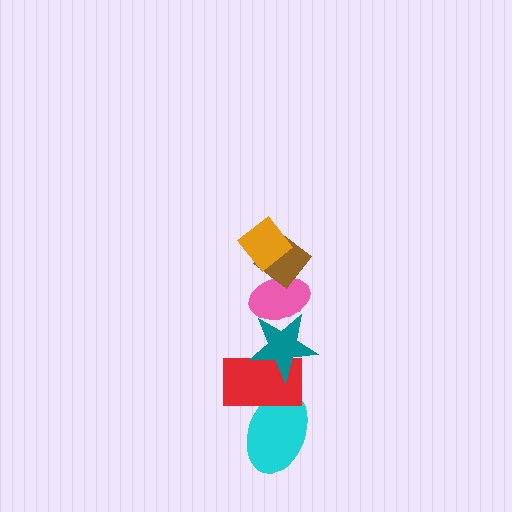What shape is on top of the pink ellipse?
The brown diamond is on top of the pink ellipse.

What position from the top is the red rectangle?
The red rectangle is 5th from the top.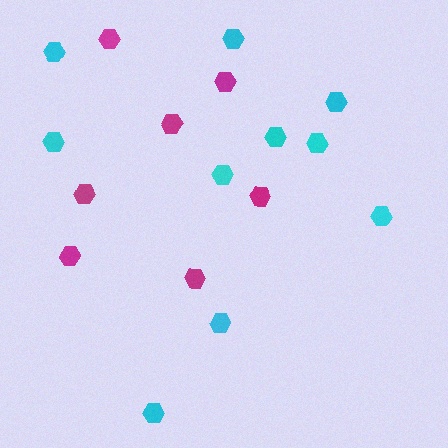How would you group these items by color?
There are 2 groups: one group of magenta hexagons (7) and one group of cyan hexagons (10).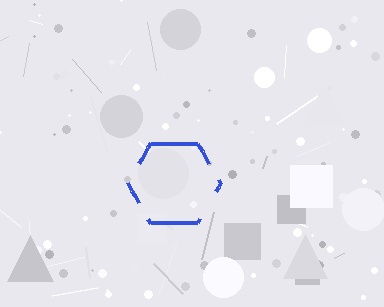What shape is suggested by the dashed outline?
The dashed outline suggests a hexagon.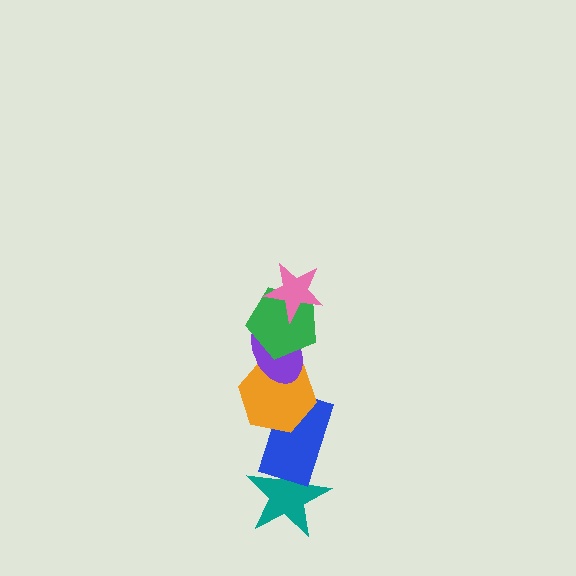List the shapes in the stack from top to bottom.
From top to bottom: the pink star, the green pentagon, the purple ellipse, the orange hexagon, the blue rectangle, the teal star.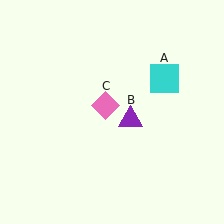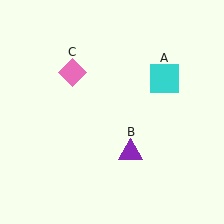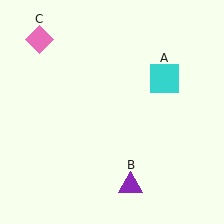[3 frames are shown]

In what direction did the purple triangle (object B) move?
The purple triangle (object B) moved down.